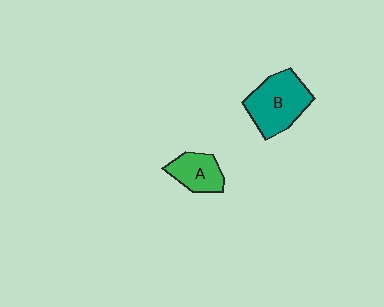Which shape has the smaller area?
Shape A (green).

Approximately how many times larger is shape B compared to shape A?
Approximately 1.7 times.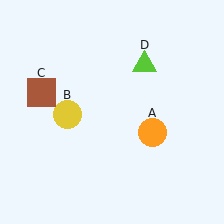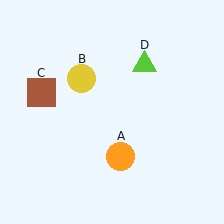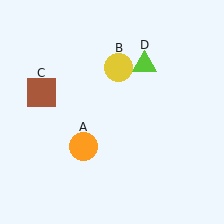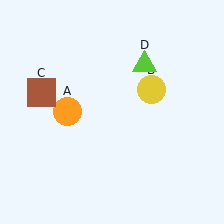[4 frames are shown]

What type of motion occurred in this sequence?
The orange circle (object A), yellow circle (object B) rotated clockwise around the center of the scene.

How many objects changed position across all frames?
2 objects changed position: orange circle (object A), yellow circle (object B).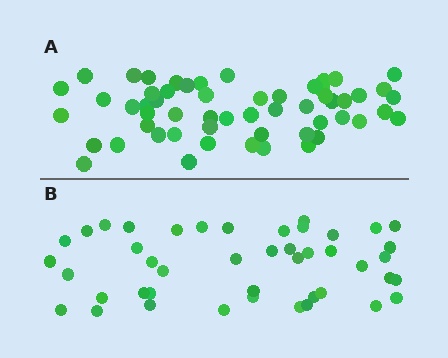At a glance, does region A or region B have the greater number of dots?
Region A (the top region) has more dots.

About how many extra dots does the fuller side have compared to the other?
Region A has roughly 12 or so more dots than region B.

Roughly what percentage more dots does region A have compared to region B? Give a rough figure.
About 25% more.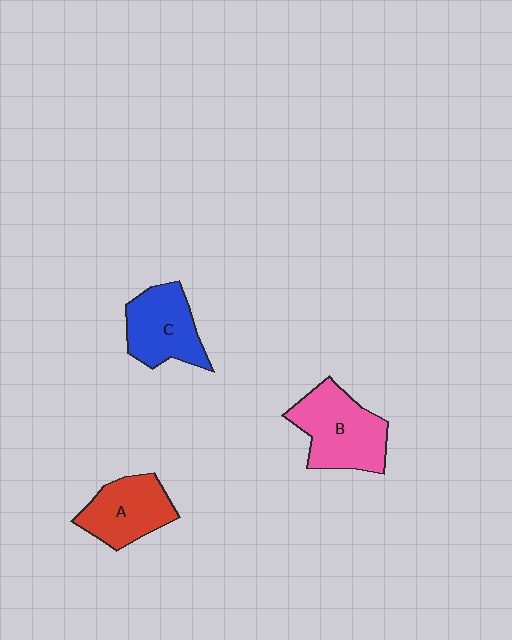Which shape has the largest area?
Shape B (pink).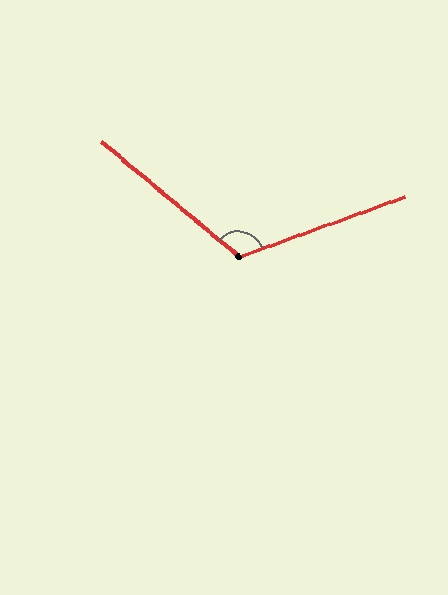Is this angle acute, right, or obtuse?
It is obtuse.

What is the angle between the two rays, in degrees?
Approximately 120 degrees.